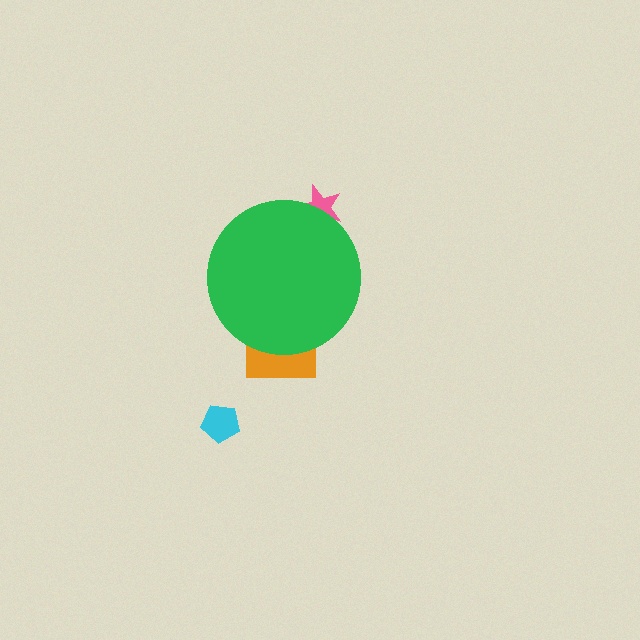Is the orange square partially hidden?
Yes, the orange square is partially hidden behind the green circle.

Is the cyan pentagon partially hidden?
No, the cyan pentagon is fully visible.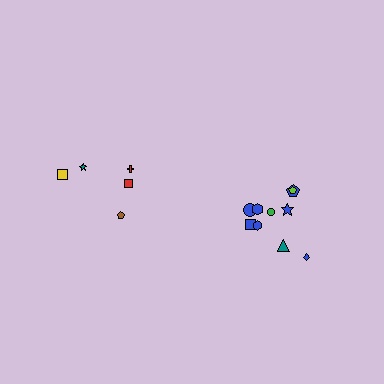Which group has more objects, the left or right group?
The right group.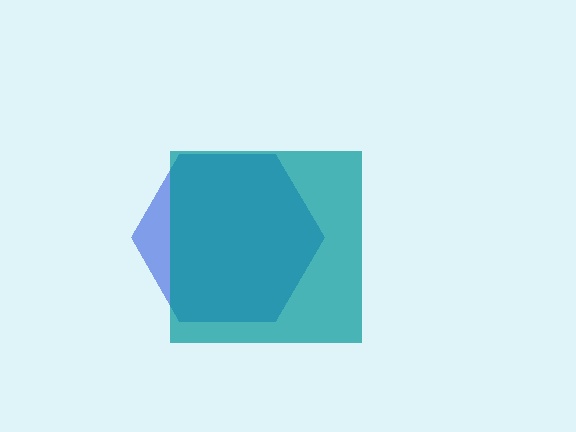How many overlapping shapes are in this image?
There are 2 overlapping shapes in the image.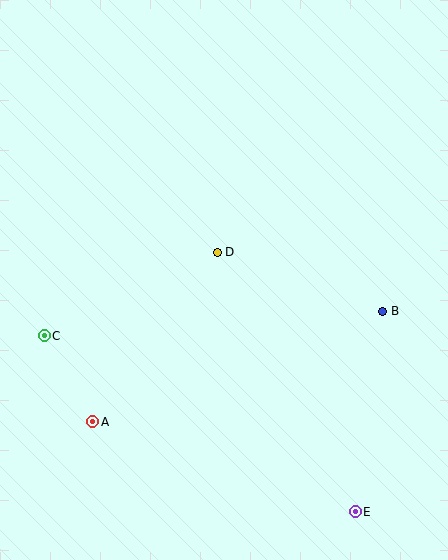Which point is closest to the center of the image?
Point D at (217, 252) is closest to the center.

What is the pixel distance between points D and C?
The distance between D and C is 192 pixels.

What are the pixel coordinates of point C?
Point C is at (44, 336).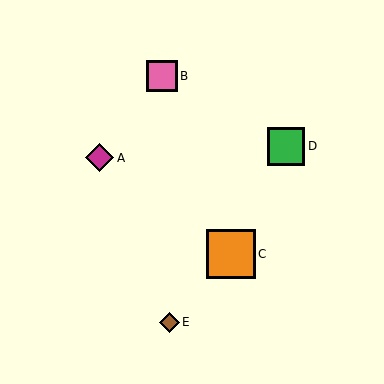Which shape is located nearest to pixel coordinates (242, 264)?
The orange square (labeled C) at (231, 254) is nearest to that location.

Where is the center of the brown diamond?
The center of the brown diamond is at (169, 322).